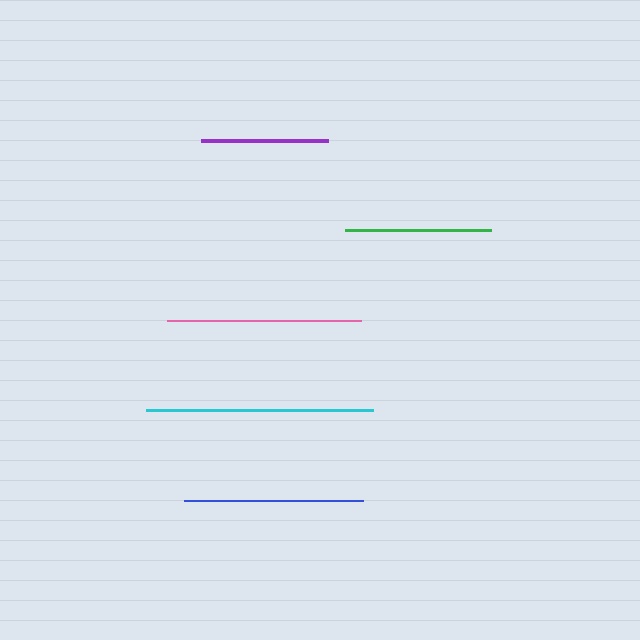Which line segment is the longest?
The cyan line is the longest at approximately 227 pixels.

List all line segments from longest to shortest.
From longest to shortest: cyan, pink, blue, green, purple.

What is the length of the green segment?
The green segment is approximately 146 pixels long.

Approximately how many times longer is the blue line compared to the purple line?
The blue line is approximately 1.4 times the length of the purple line.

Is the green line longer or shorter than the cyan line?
The cyan line is longer than the green line.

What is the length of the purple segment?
The purple segment is approximately 126 pixels long.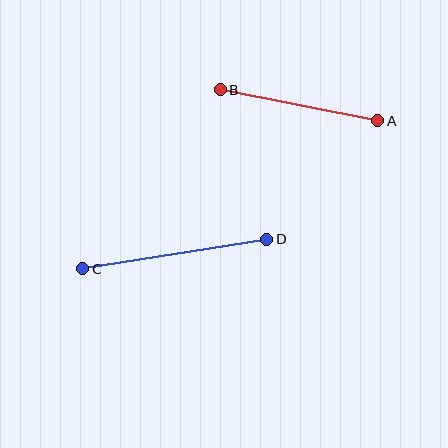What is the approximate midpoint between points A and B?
The midpoint is at approximately (299, 105) pixels.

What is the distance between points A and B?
The distance is approximately 161 pixels.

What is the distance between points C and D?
The distance is approximately 186 pixels.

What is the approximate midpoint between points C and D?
The midpoint is at approximately (175, 254) pixels.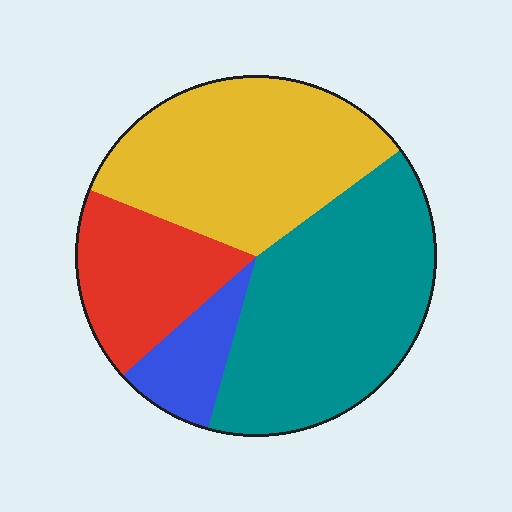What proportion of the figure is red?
Red covers roughly 20% of the figure.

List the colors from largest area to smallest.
From largest to smallest: teal, yellow, red, blue.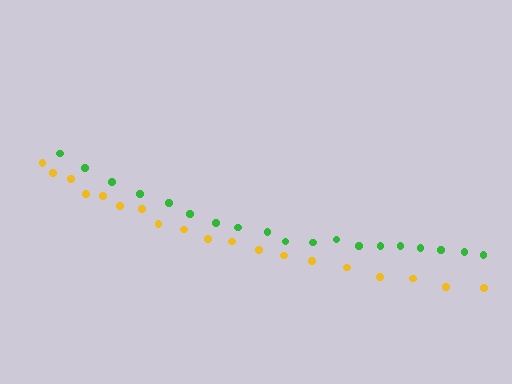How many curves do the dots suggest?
There are 2 distinct paths.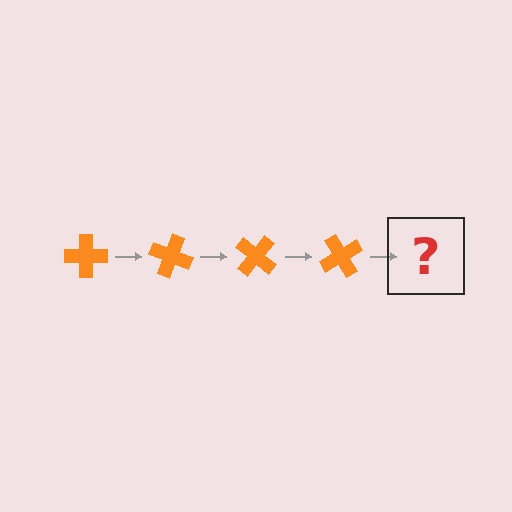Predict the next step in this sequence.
The next step is an orange cross rotated 80 degrees.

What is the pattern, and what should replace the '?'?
The pattern is that the cross rotates 20 degrees each step. The '?' should be an orange cross rotated 80 degrees.